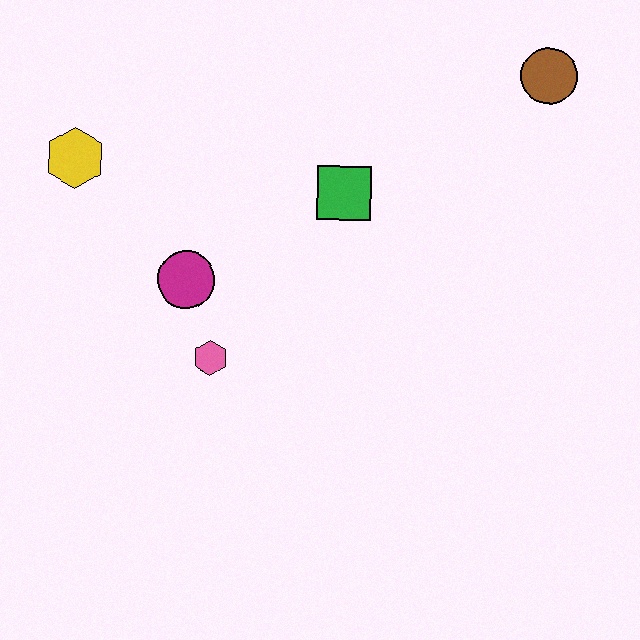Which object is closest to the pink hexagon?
The magenta circle is closest to the pink hexagon.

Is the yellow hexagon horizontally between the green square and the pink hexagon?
No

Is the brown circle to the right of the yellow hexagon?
Yes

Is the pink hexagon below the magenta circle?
Yes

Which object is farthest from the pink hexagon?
The brown circle is farthest from the pink hexagon.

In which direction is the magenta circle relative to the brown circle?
The magenta circle is to the left of the brown circle.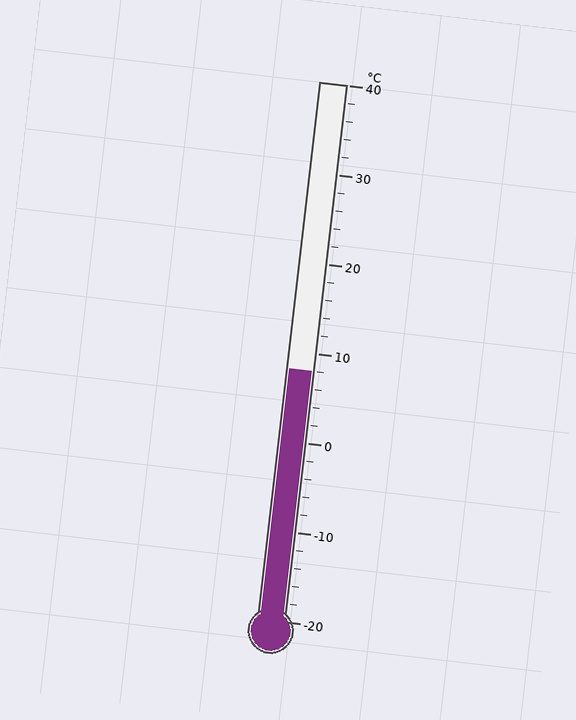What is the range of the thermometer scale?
The thermometer scale ranges from -20°C to 40°C.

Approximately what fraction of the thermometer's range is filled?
The thermometer is filled to approximately 45% of its range.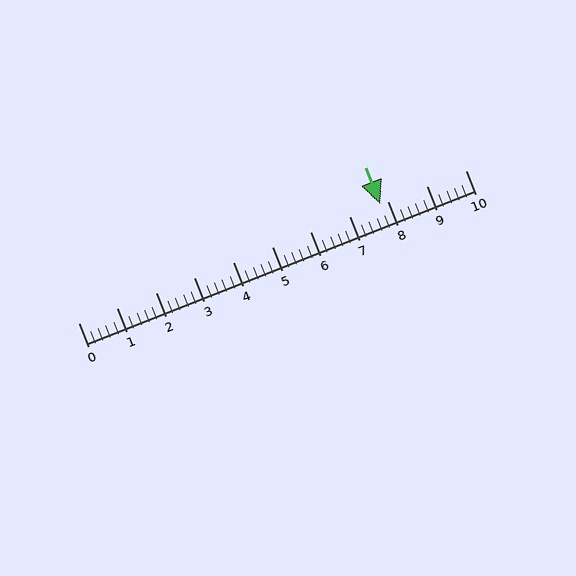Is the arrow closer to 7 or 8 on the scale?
The arrow is closer to 8.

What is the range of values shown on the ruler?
The ruler shows values from 0 to 10.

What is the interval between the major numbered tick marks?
The major tick marks are spaced 1 units apart.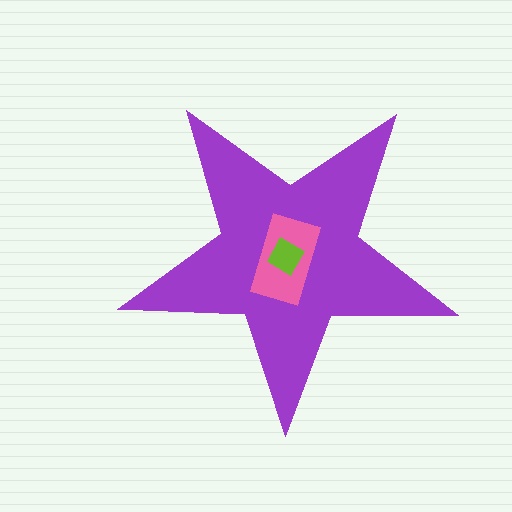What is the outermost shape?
The purple star.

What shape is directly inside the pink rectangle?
The lime diamond.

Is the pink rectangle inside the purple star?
Yes.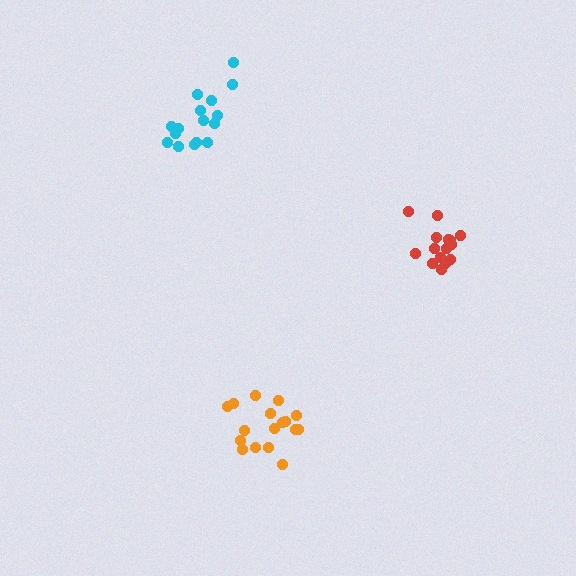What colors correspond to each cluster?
The clusters are colored: cyan, orange, red.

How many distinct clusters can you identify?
There are 3 distinct clusters.